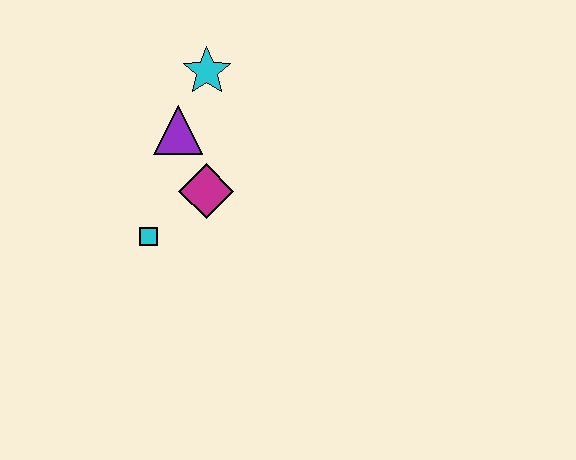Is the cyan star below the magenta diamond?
No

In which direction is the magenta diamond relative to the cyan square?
The magenta diamond is to the right of the cyan square.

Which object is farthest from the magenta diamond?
The cyan star is farthest from the magenta diamond.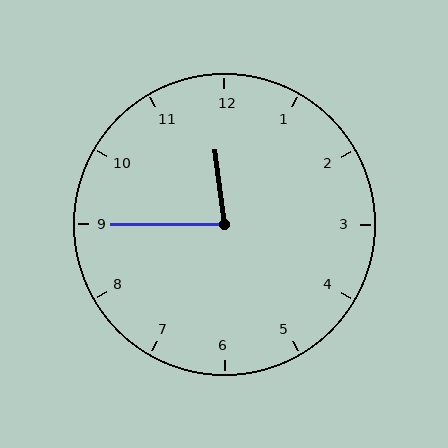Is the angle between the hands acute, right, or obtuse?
It is acute.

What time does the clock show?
11:45.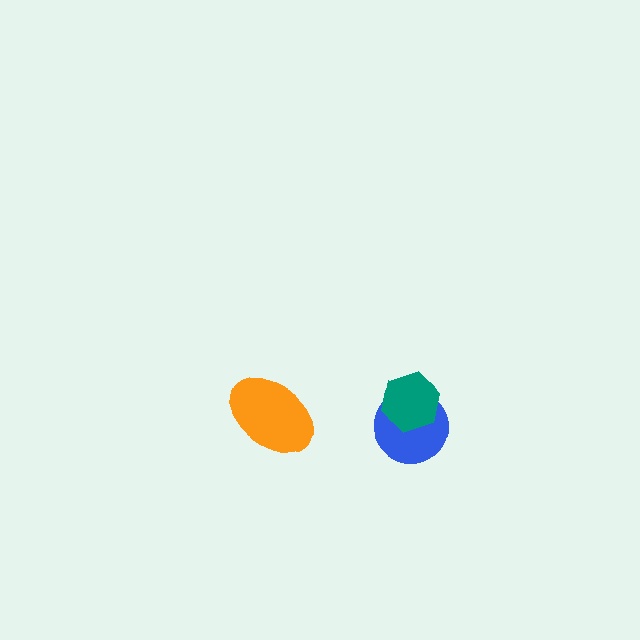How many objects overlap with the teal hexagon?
1 object overlaps with the teal hexagon.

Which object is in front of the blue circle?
The teal hexagon is in front of the blue circle.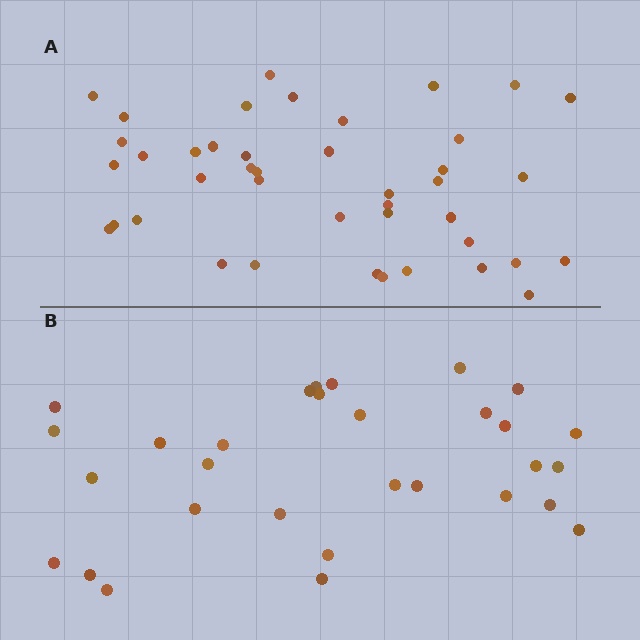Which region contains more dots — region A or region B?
Region A (the top region) has more dots.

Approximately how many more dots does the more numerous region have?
Region A has roughly 12 or so more dots than region B.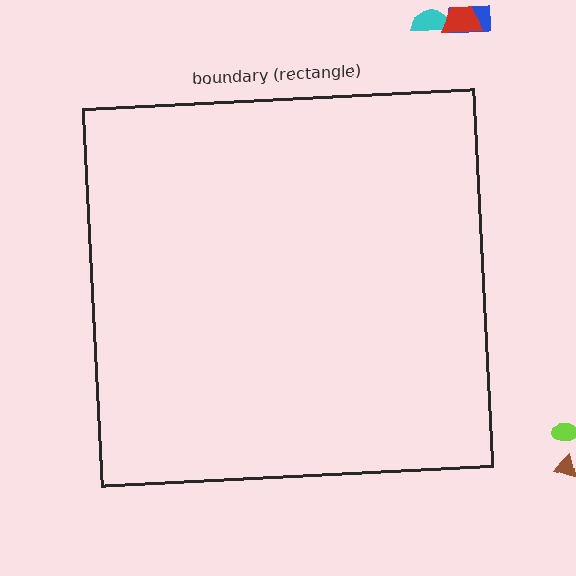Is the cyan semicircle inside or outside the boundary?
Outside.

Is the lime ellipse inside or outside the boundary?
Outside.